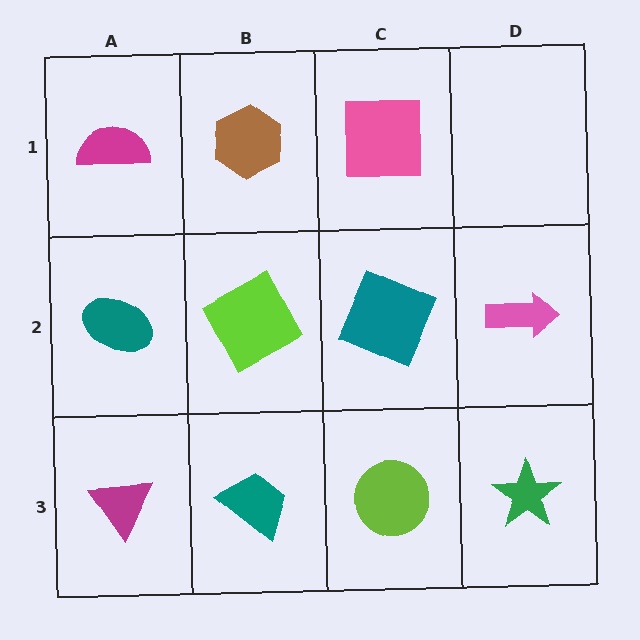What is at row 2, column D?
A pink arrow.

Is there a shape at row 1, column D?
No, that cell is empty.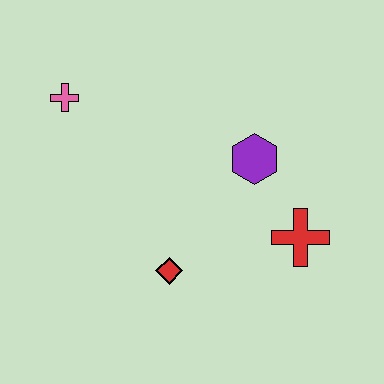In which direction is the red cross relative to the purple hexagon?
The red cross is below the purple hexagon.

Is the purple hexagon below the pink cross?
Yes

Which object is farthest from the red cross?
The pink cross is farthest from the red cross.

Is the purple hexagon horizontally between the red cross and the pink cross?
Yes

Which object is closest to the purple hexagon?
The red cross is closest to the purple hexagon.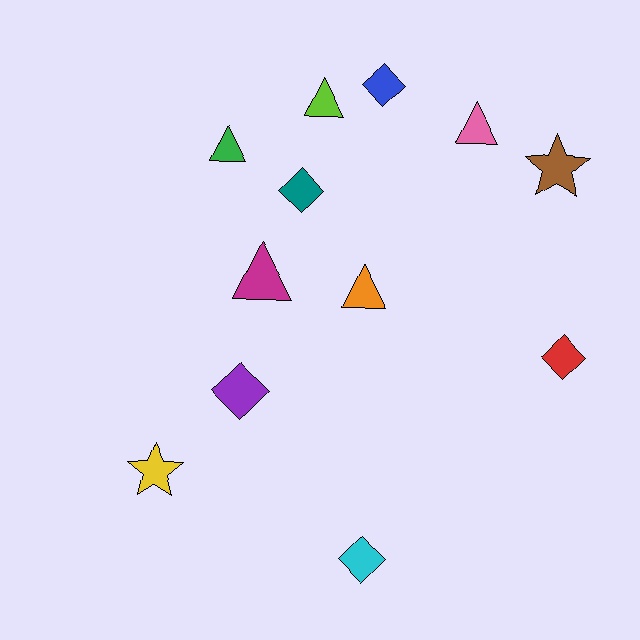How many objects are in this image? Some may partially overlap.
There are 12 objects.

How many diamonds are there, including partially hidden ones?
There are 5 diamonds.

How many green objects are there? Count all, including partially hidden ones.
There is 1 green object.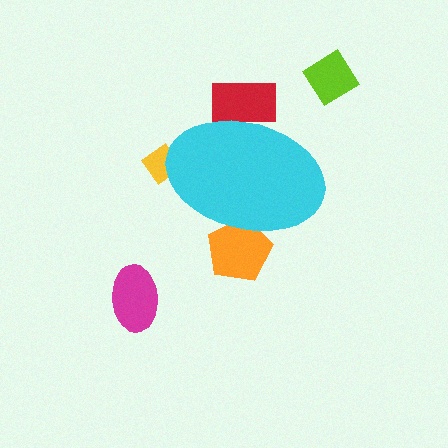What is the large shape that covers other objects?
A cyan ellipse.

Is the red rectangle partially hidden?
Yes, the red rectangle is partially hidden behind the cyan ellipse.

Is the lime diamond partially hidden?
No, the lime diamond is fully visible.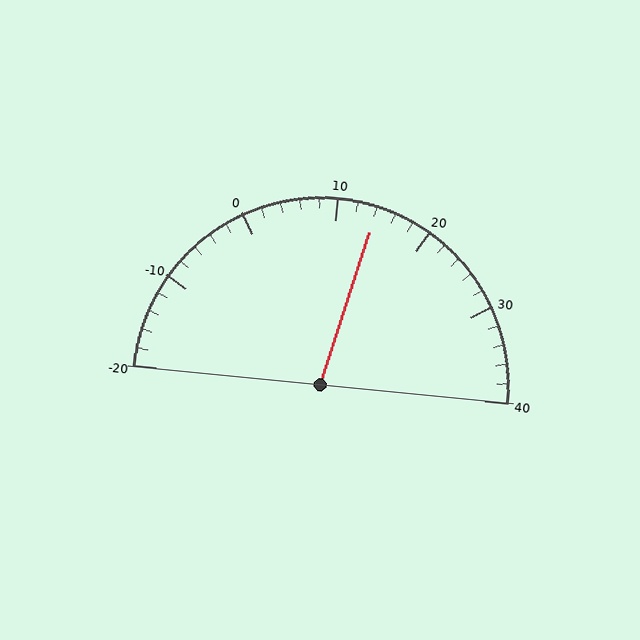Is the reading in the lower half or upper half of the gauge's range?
The reading is in the upper half of the range (-20 to 40).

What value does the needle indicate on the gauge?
The needle indicates approximately 14.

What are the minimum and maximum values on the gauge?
The gauge ranges from -20 to 40.